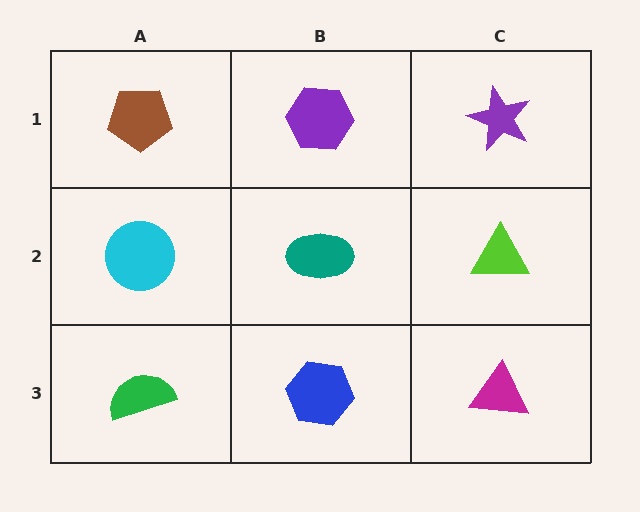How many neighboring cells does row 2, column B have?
4.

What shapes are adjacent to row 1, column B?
A teal ellipse (row 2, column B), a brown pentagon (row 1, column A), a purple star (row 1, column C).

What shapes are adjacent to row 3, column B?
A teal ellipse (row 2, column B), a green semicircle (row 3, column A), a magenta triangle (row 3, column C).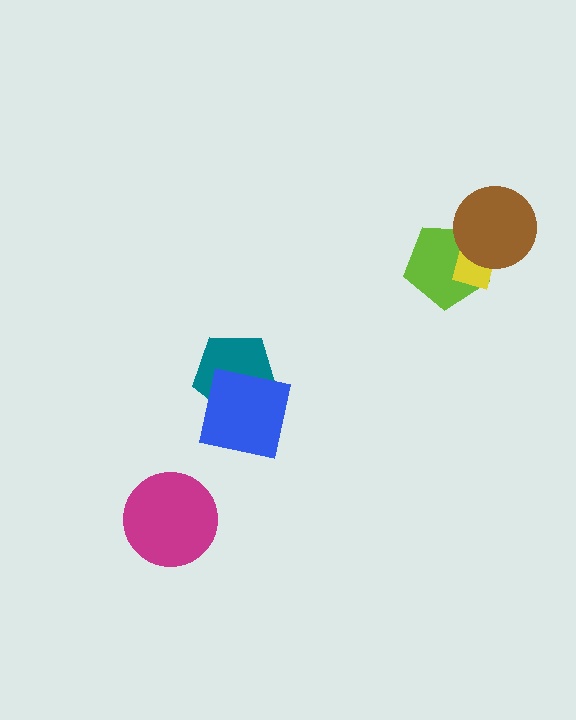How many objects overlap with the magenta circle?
0 objects overlap with the magenta circle.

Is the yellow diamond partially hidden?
Yes, it is partially covered by another shape.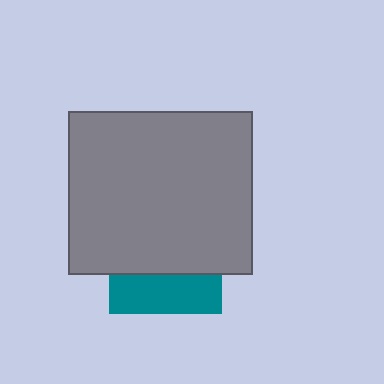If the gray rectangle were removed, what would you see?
You would see the complete teal square.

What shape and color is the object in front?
The object in front is a gray rectangle.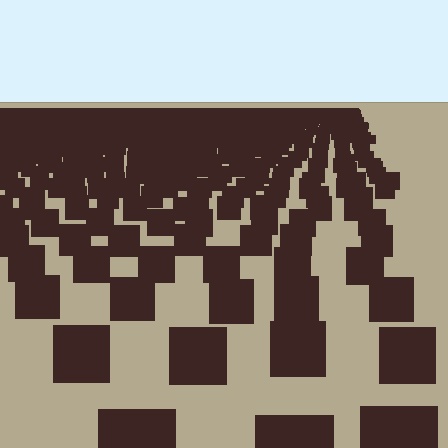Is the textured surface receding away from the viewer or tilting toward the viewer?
The surface is receding away from the viewer. Texture elements get smaller and denser toward the top.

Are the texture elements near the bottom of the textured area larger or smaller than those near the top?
Larger. Near the bottom, elements are closer to the viewer and appear at a bigger on-screen size.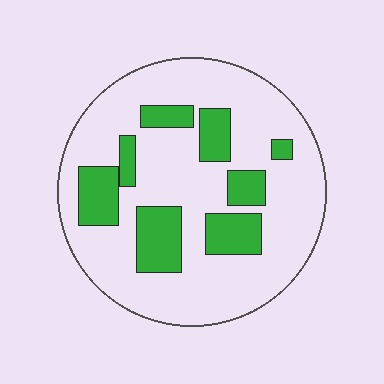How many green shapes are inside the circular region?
8.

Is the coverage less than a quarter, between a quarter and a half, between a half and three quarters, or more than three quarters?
Less than a quarter.